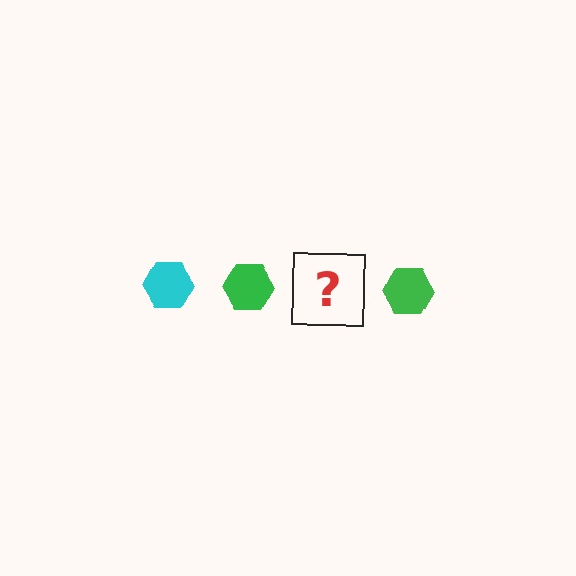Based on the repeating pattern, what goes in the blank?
The blank should be a cyan hexagon.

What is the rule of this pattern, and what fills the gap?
The rule is that the pattern cycles through cyan, green hexagons. The gap should be filled with a cyan hexagon.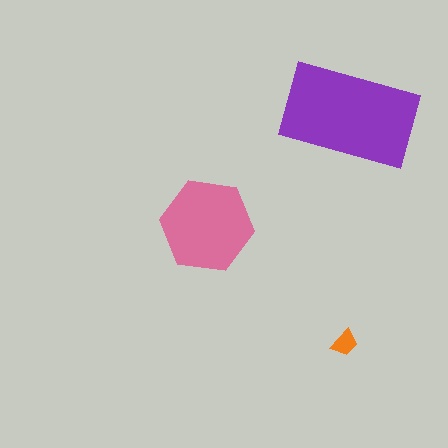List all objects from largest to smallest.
The purple rectangle, the pink hexagon, the orange trapezoid.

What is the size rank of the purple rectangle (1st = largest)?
1st.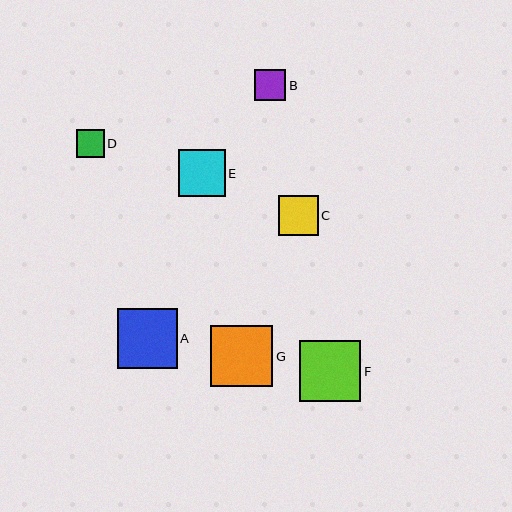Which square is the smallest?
Square D is the smallest with a size of approximately 28 pixels.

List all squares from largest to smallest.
From largest to smallest: G, F, A, E, C, B, D.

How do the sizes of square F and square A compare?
Square F and square A are approximately the same size.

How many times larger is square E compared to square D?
Square E is approximately 1.7 times the size of square D.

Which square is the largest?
Square G is the largest with a size of approximately 62 pixels.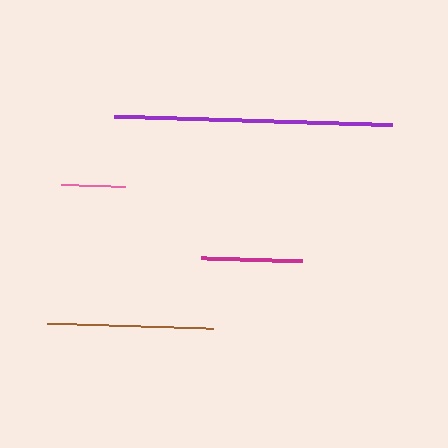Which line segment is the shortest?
The pink line is the shortest at approximately 64 pixels.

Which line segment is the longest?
The purple line is the longest at approximately 279 pixels.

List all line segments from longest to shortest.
From longest to shortest: purple, brown, magenta, pink.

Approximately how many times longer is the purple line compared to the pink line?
The purple line is approximately 4.4 times the length of the pink line.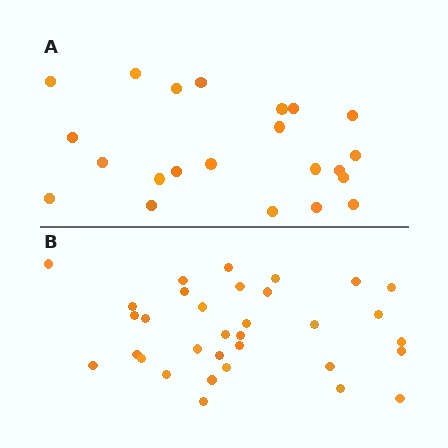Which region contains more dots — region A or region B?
Region B (the bottom region) has more dots.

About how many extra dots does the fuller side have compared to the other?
Region B has roughly 12 or so more dots than region A.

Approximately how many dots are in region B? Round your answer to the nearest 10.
About 30 dots. (The exact count is 33, which rounds to 30.)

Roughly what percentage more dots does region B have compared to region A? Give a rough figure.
About 50% more.